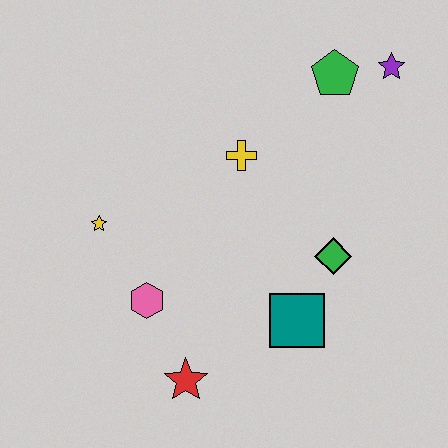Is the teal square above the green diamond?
No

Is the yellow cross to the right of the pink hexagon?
Yes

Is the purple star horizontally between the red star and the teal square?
No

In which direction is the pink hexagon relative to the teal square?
The pink hexagon is to the left of the teal square.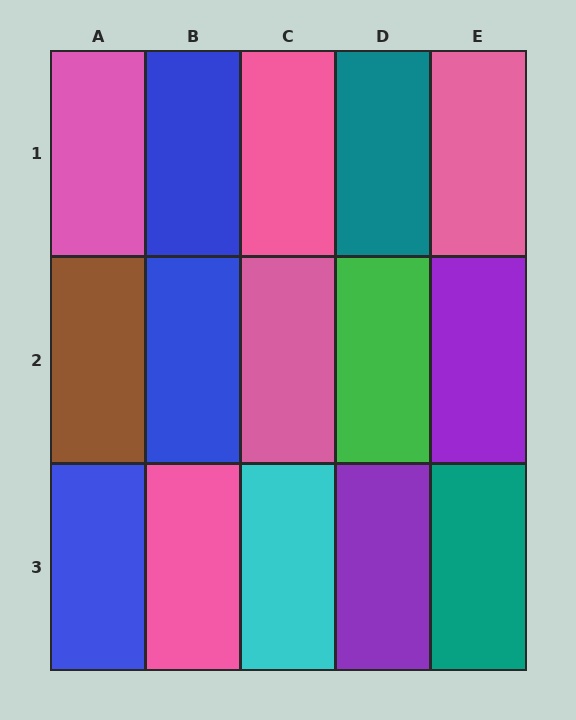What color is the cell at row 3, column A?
Blue.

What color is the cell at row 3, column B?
Pink.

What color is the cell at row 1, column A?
Pink.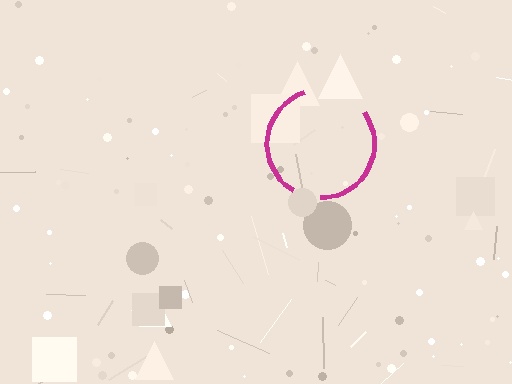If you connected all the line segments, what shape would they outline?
They would outline a circle.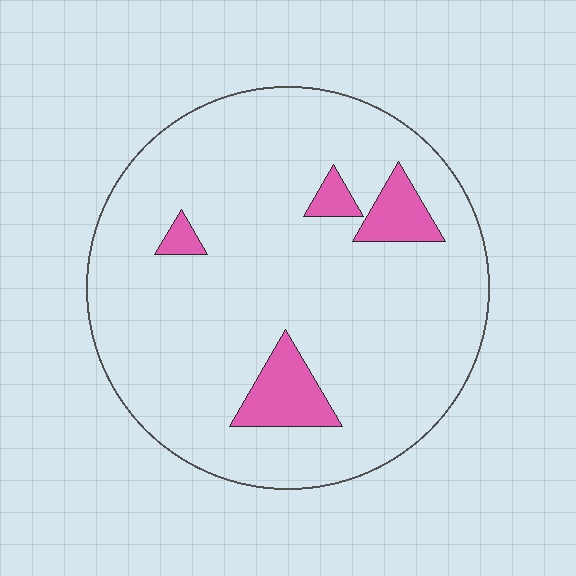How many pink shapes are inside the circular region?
4.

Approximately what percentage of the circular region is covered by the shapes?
Approximately 10%.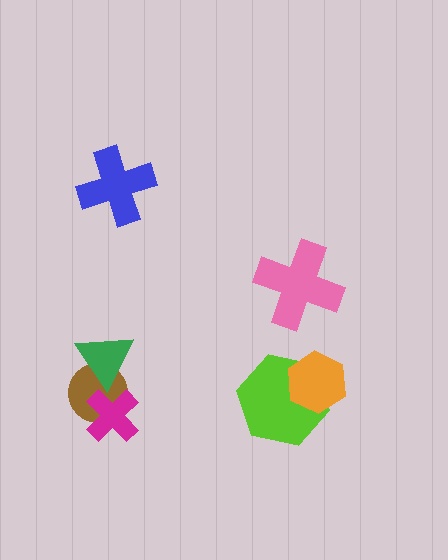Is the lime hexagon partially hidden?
Yes, it is partially covered by another shape.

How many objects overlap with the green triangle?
1 object overlaps with the green triangle.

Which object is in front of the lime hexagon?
The orange hexagon is in front of the lime hexagon.